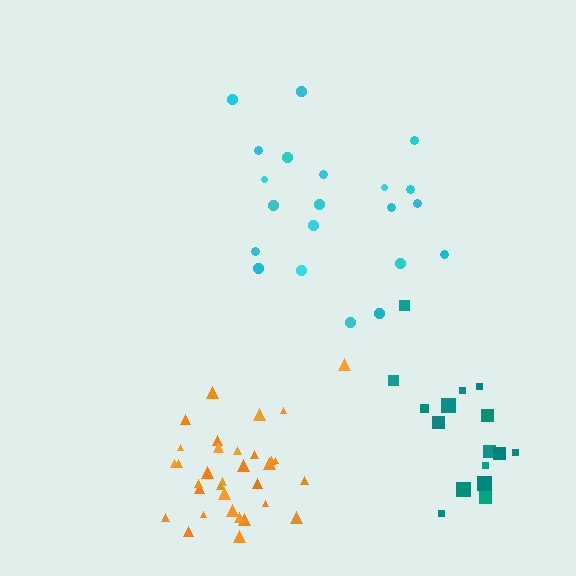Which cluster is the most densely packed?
Orange.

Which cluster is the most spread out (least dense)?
Cyan.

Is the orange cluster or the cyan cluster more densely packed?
Orange.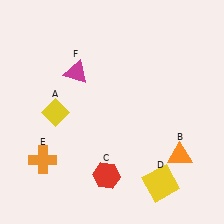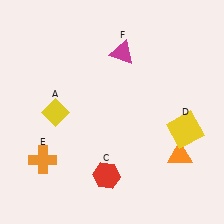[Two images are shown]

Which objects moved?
The objects that moved are: the yellow square (D), the magenta triangle (F).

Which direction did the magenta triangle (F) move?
The magenta triangle (F) moved right.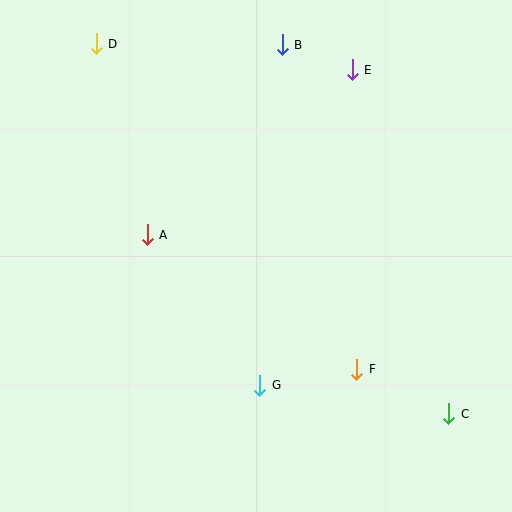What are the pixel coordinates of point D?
Point D is at (96, 44).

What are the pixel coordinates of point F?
Point F is at (357, 369).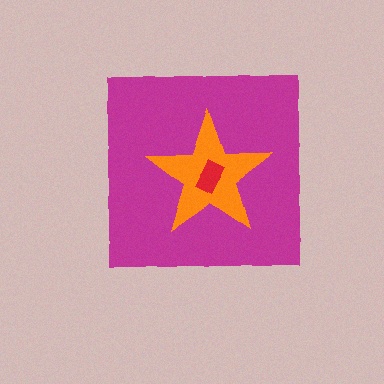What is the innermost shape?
The red rectangle.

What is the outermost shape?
The magenta square.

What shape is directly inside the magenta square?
The orange star.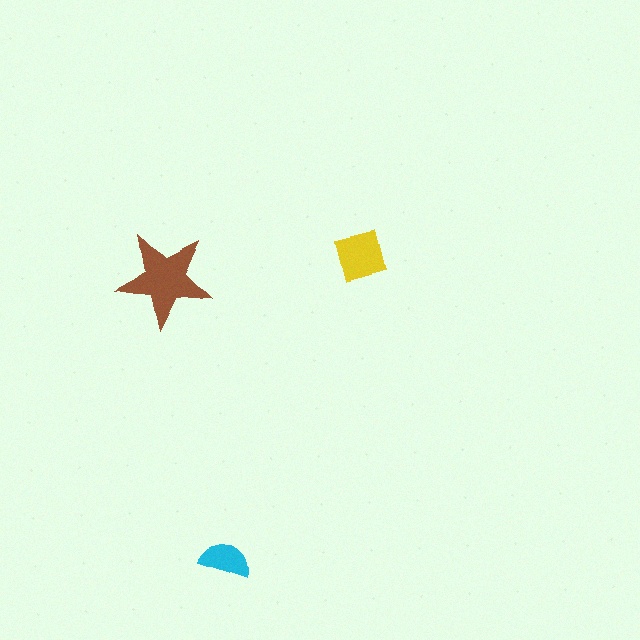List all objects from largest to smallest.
The brown star, the yellow square, the cyan semicircle.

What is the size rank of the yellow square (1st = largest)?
2nd.